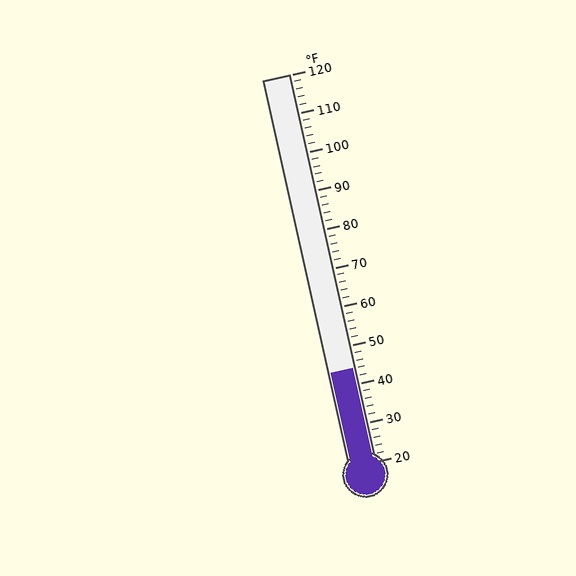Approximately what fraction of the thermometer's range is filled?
The thermometer is filled to approximately 25% of its range.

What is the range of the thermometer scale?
The thermometer scale ranges from 20°F to 120°F.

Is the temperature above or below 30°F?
The temperature is above 30°F.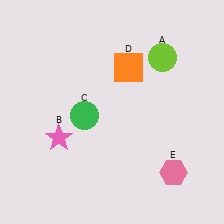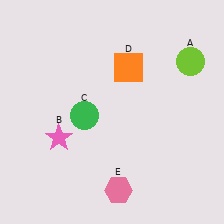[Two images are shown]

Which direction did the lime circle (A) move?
The lime circle (A) moved right.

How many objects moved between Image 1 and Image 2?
2 objects moved between the two images.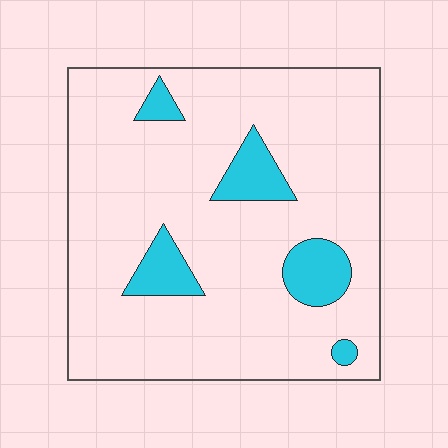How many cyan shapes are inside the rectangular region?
5.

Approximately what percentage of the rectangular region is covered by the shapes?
Approximately 10%.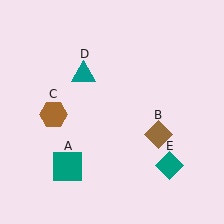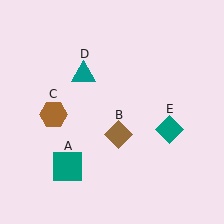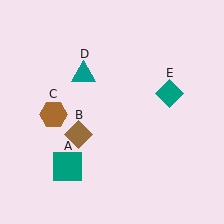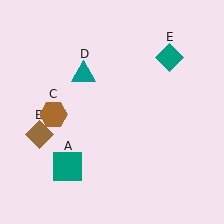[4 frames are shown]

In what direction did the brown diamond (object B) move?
The brown diamond (object B) moved left.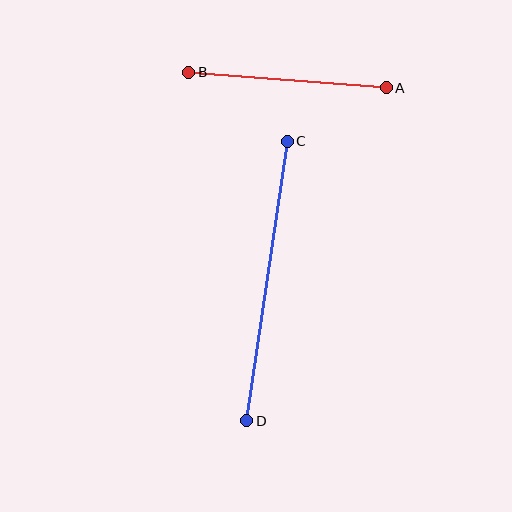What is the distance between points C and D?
The distance is approximately 282 pixels.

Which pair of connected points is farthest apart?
Points C and D are farthest apart.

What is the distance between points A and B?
The distance is approximately 198 pixels.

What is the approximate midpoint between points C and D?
The midpoint is at approximately (267, 281) pixels.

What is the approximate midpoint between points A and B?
The midpoint is at approximately (287, 80) pixels.